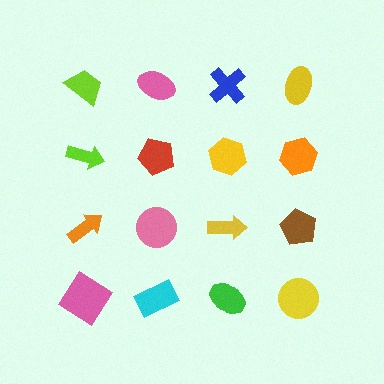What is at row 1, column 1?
A lime trapezoid.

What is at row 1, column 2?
A pink ellipse.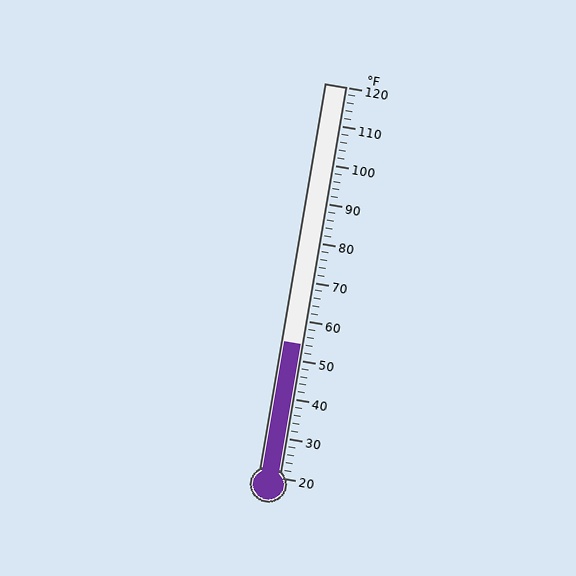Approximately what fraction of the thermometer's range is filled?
The thermometer is filled to approximately 35% of its range.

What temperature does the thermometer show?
The thermometer shows approximately 54°F.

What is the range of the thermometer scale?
The thermometer scale ranges from 20°F to 120°F.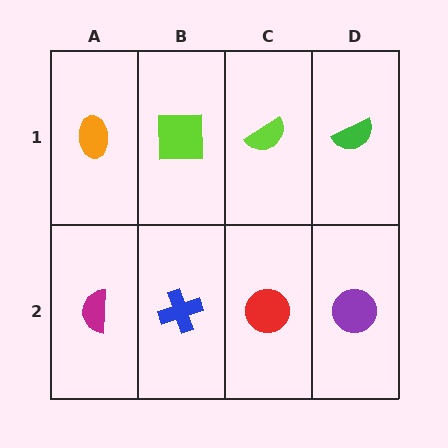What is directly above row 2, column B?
A lime square.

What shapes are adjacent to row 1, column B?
A blue cross (row 2, column B), an orange ellipse (row 1, column A), a lime semicircle (row 1, column C).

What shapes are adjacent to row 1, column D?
A purple circle (row 2, column D), a lime semicircle (row 1, column C).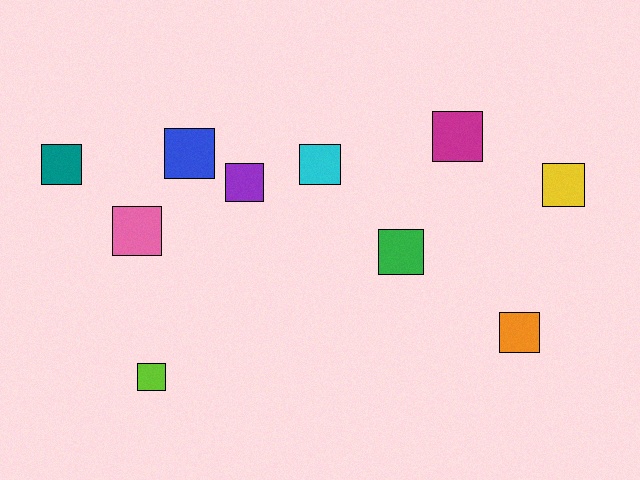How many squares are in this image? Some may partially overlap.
There are 10 squares.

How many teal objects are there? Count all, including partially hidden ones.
There is 1 teal object.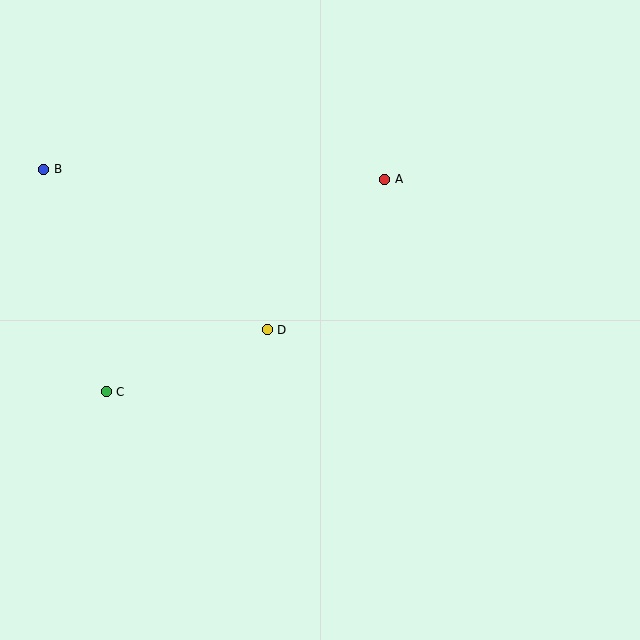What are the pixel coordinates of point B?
Point B is at (44, 169).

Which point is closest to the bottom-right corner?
Point D is closest to the bottom-right corner.